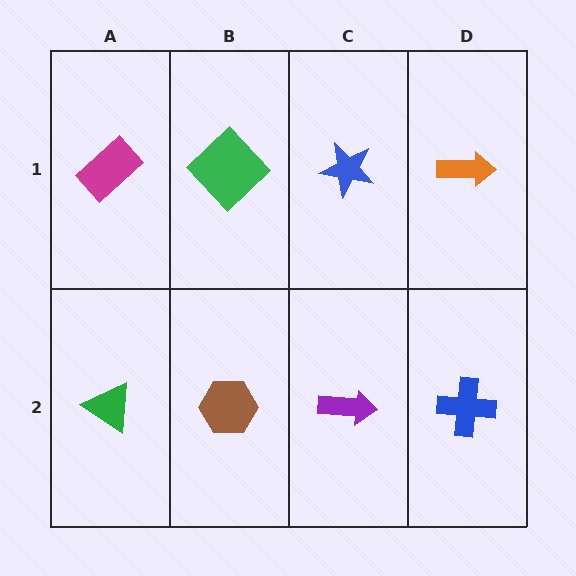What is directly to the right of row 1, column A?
A green diamond.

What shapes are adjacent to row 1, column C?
A purple arrow (row 2, column C), a green diamond (row 1, column B), an orange arrow (row 1, column D).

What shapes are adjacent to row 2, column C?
A blue star (row 1, column C), a brown hexagon (row 2, column B), a blue cross (row 2, column D).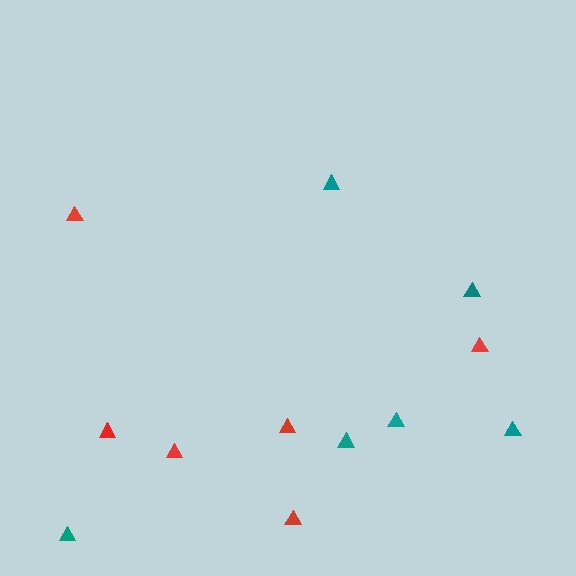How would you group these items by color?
There are 2 groups: one group of teal triangles (6) and one group of red triangles (6).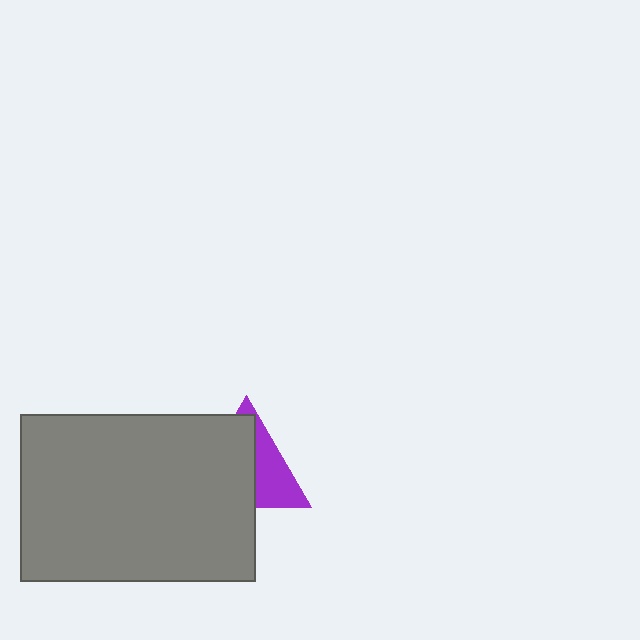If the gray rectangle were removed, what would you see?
You would see the complete purple triangle.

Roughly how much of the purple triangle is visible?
A small part of it is visible (roughly 40%).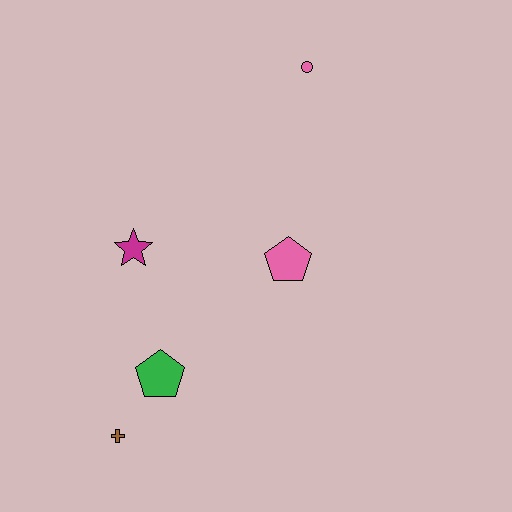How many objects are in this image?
There are 5 objects.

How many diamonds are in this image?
There are no diamonds.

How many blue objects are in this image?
There are no blue objects.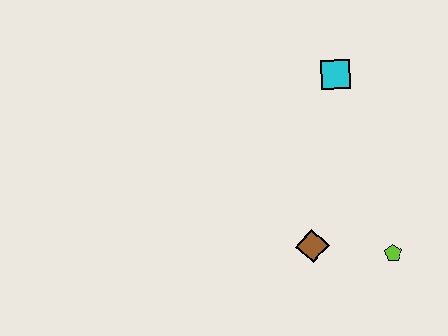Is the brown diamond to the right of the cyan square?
No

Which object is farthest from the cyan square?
The lime pentagon is farthest from the cyan square.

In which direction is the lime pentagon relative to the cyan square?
The lime pentagon is below the cyan square.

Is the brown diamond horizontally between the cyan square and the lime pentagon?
No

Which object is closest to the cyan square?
The brown diamond is closest to the cyan square.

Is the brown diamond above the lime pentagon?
Yes